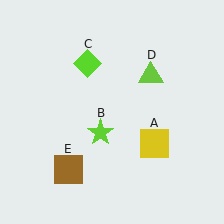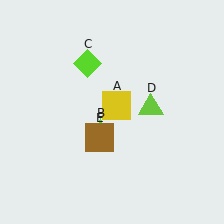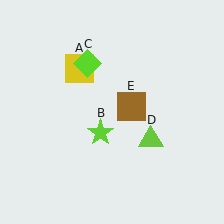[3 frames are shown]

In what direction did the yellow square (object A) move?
The yellow square (object A) moved up and to the left.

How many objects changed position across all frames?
3 objects changed position: yellow square (object A), lime triangle (object D), brown square (object E).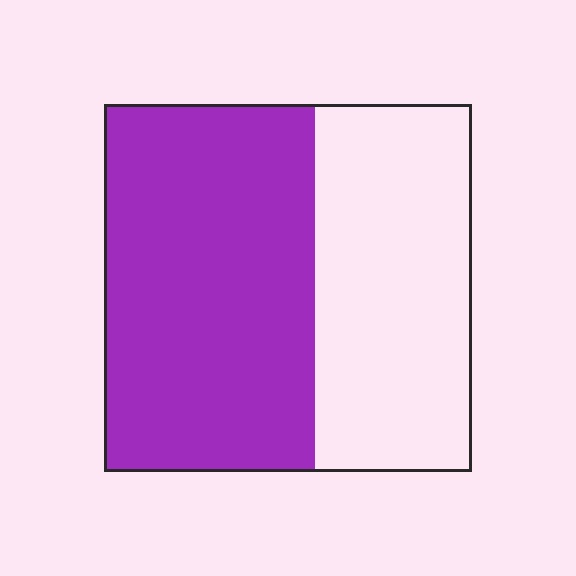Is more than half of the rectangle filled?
Yes.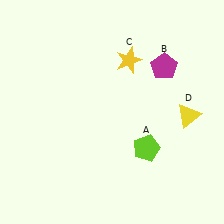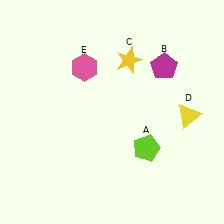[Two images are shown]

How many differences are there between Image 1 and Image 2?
There is 1 difference between the two images.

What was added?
A pink hexagon (E) was added in Image 2.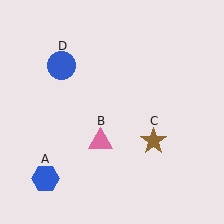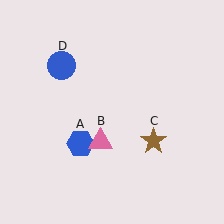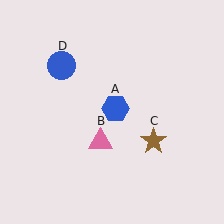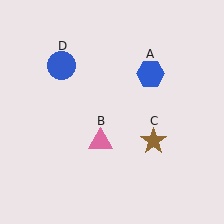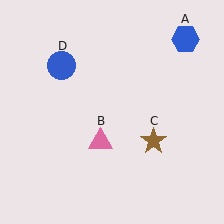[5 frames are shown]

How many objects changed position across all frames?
1 object changed position: blue hexagon (object A).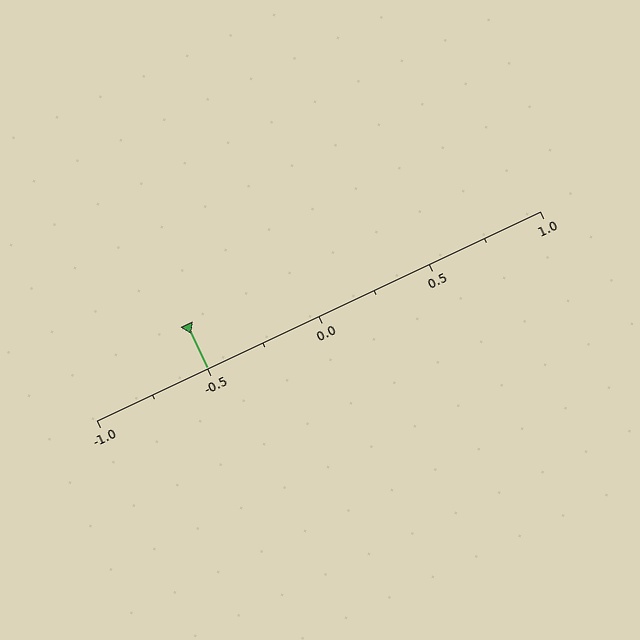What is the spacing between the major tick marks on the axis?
The major ticks are spaced 0.5 apart.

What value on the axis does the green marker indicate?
The marker indicates approximately -0.5.